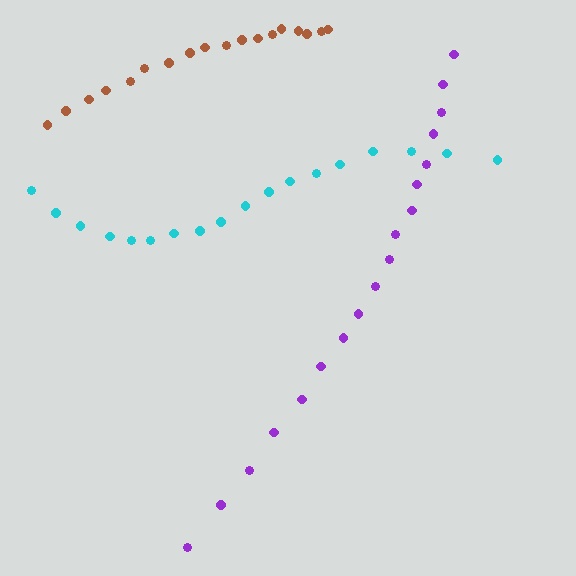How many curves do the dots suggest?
There are 3 distinct paths.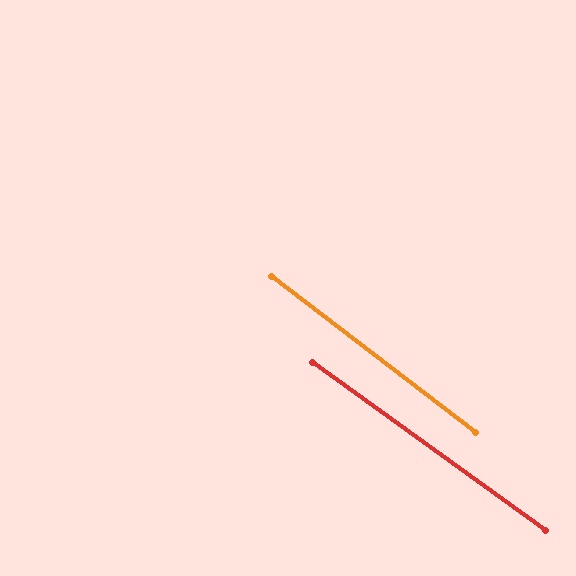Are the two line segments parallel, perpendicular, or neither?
Parallel — their directions differ by only 1.8°.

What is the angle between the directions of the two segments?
Approximately 2 degrees.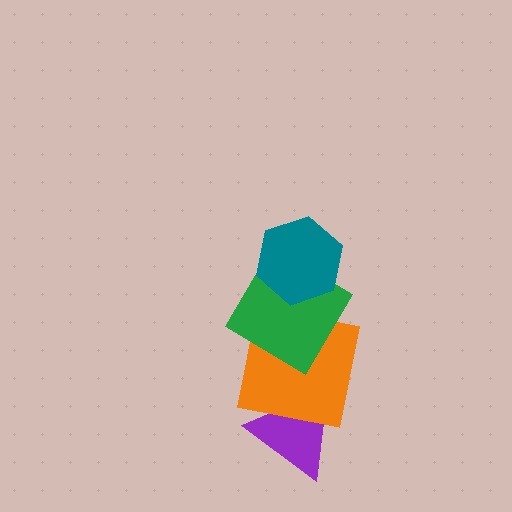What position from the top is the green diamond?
The green diamond is 2nd from the top.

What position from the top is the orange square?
The orange square is 3rd from the top.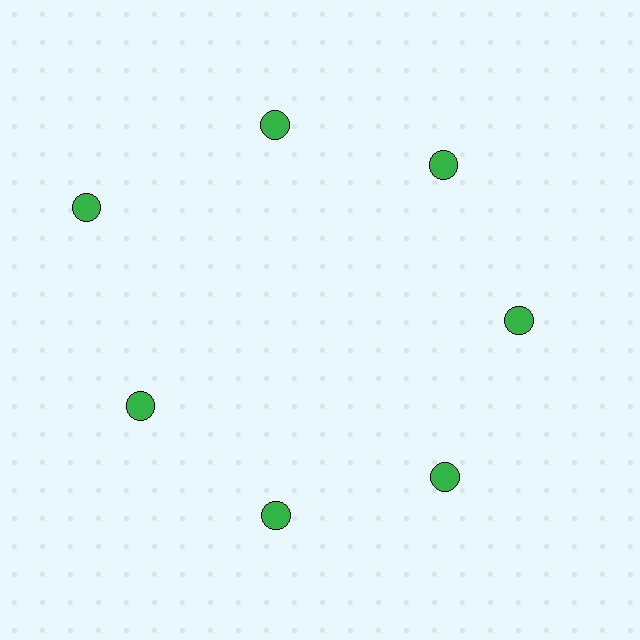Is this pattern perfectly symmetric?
No. The 7 green circles are arranged in a ring, but one element near the 10 o'clock position is pushed outward from the center, breaking the 7-fold rotational symmetry.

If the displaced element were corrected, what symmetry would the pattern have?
It would have 7-fold rotational symmetry — the pattern would map onto itself every 51 degrees.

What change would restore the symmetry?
The symmetry would be restored by moving it inward, back onto the ring so that all 7 circles sit at equal angles and equal distance from the center.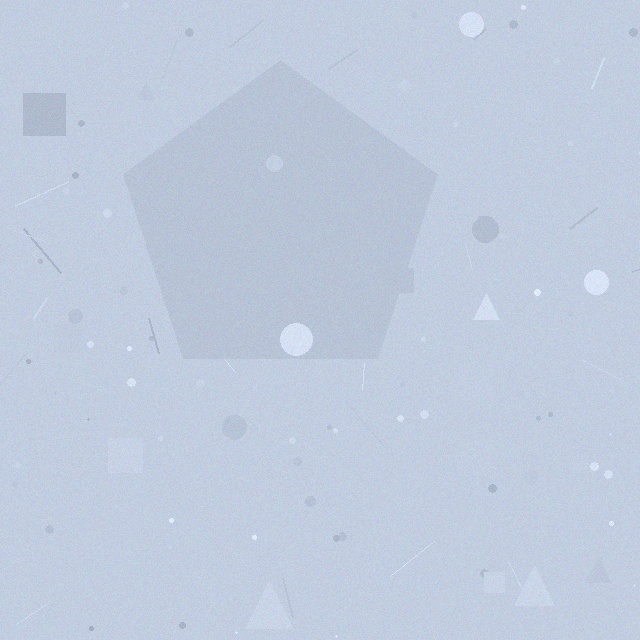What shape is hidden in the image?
A pentagon is hidden in the image.